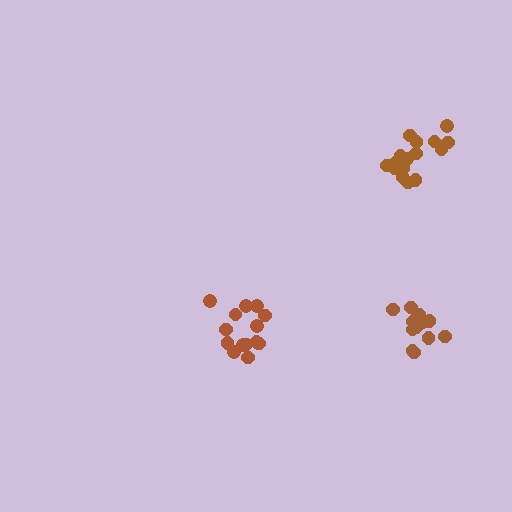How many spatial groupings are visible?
There are 3 spatial groupings.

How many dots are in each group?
Group 1: 14 dots, Group 2: 16 dots, Group 3: 13 dots (43 total).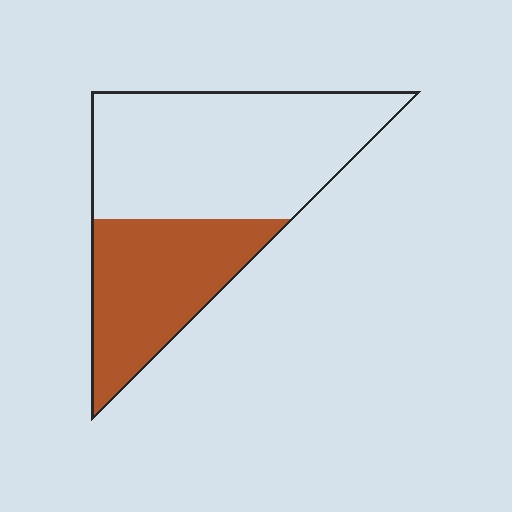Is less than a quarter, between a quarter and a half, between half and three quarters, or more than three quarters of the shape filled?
Between a quarter and a half.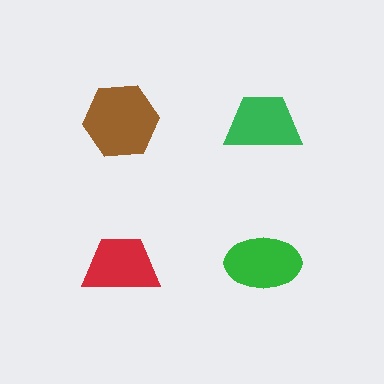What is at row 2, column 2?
A green ellipse.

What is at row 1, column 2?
A green trapezoid.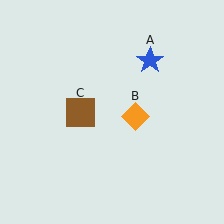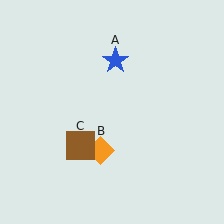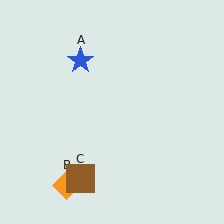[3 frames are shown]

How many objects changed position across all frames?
3 objects changed position: blue star (object A), orange diamond (object B), brown square (object C).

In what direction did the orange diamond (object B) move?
The orange diamond (object B) moved down and to the left.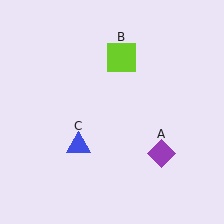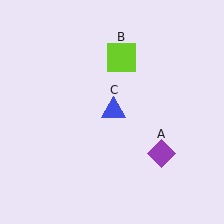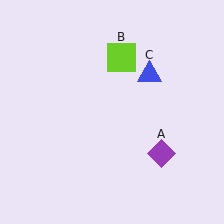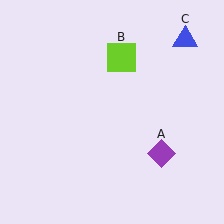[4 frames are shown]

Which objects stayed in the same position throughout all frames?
Purple diamond (object A) and lime square (object B) remained stationary.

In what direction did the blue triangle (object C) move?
The blue triangle (object C) moved up and to the right.